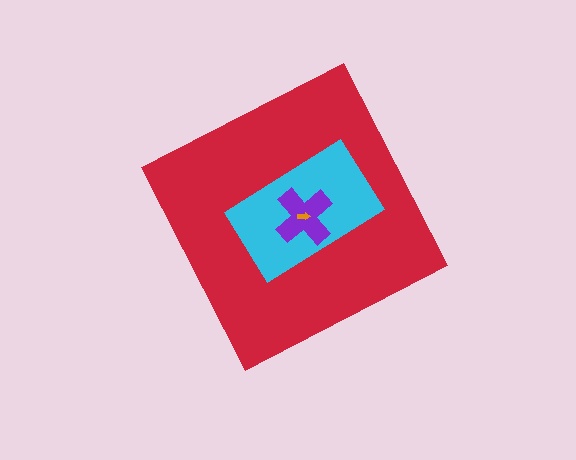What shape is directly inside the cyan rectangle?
The purple cross.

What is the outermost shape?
The red diamond.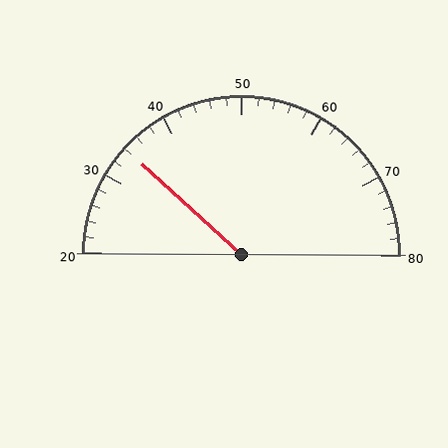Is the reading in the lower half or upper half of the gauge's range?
The reading is in the lower half of the range (20 to 80).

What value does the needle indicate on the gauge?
The needle indicates approximately 34.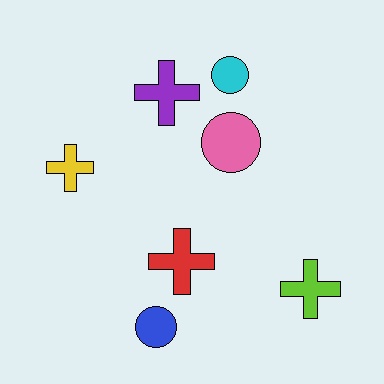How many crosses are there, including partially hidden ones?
There are 4 crosses.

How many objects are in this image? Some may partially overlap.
There are 7 objects.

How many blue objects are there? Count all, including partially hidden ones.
There is 1 blue object.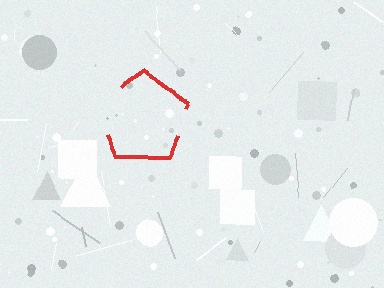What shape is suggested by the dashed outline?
The dashed outline suggests a pentagon.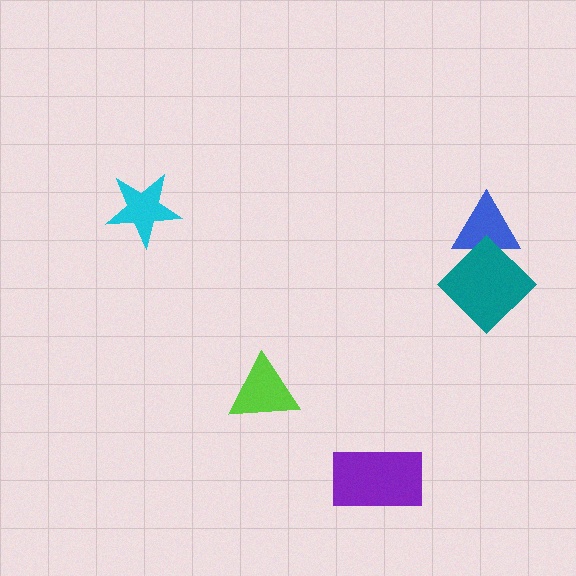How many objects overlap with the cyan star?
0 objects overlap with the cyan star.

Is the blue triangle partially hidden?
Yes, it is partially covered by another shape.